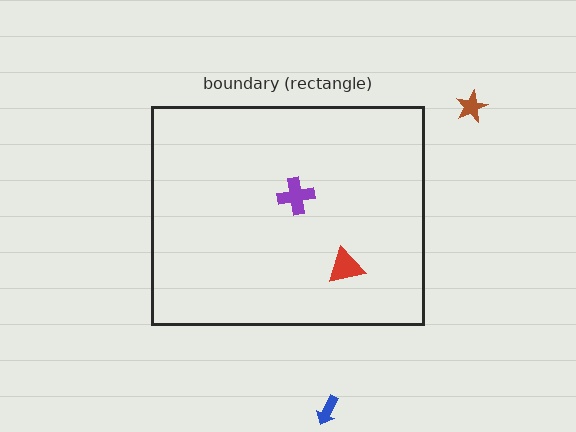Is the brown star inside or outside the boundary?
Outside.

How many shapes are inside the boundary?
2 inside, 2 outside.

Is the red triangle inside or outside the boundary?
Inside.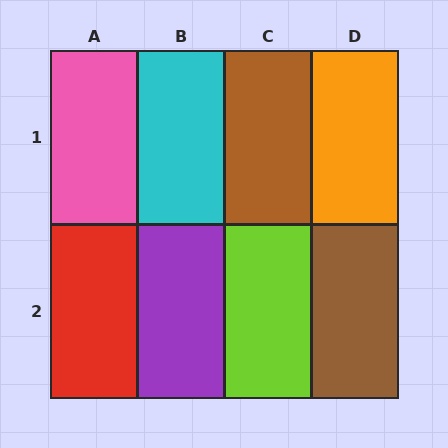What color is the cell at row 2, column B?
Purple.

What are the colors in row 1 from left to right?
Pink, cyan, brown, orange.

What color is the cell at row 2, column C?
Lime.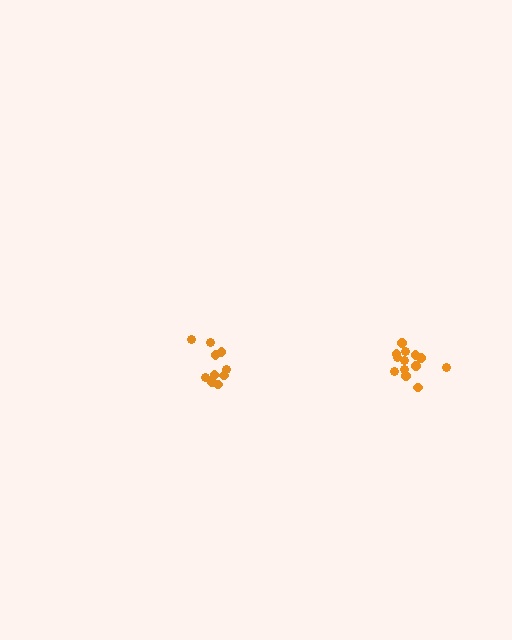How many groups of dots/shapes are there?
There are 2 groups.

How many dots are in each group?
Group 1: 10 dots, Group 2: 13 dots (23 total).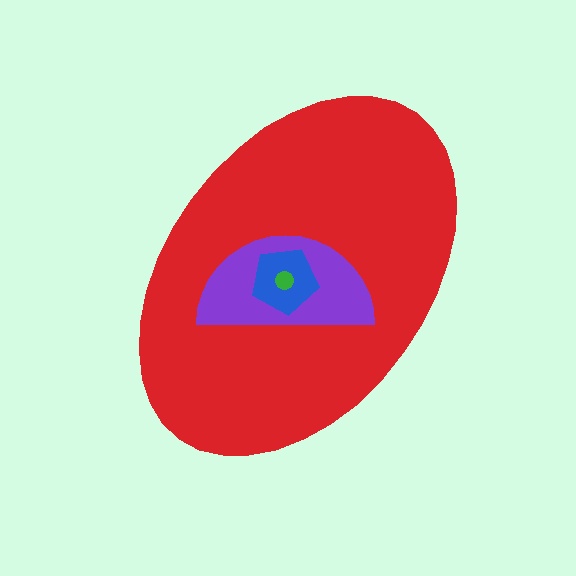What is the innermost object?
The green circle.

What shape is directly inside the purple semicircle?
The blue pentagon.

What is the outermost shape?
The red ellipse.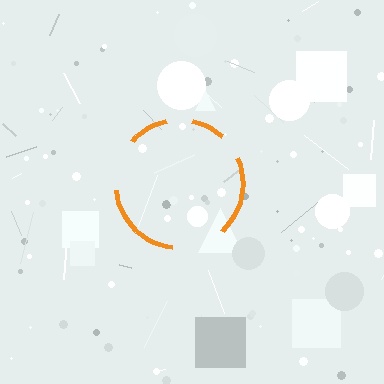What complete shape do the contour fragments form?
The contour fragments form a circle.